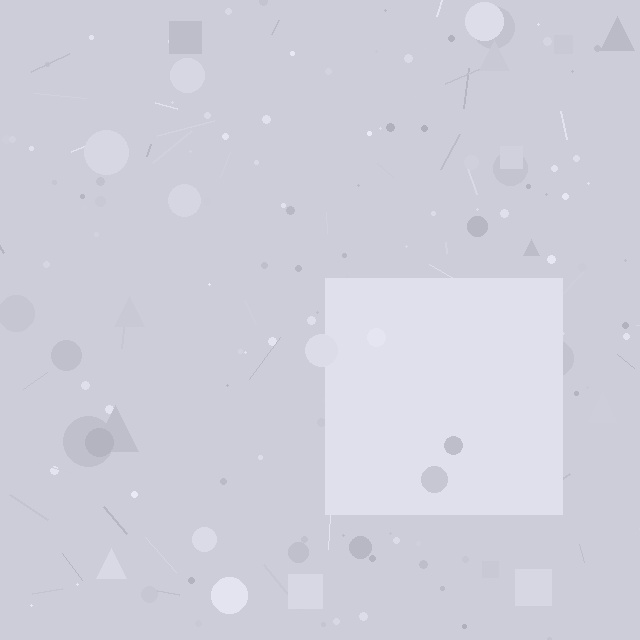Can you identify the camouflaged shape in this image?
The camouflaged shape is a square.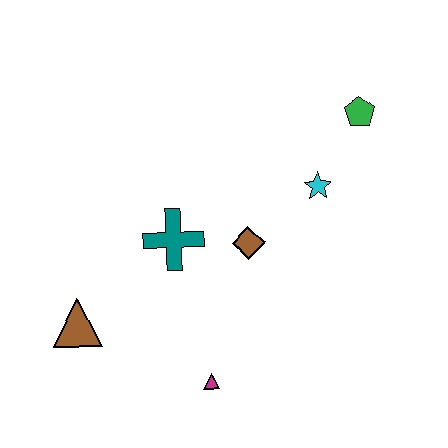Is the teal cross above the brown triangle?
Yes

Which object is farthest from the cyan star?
The brown triangle is farthest from the cyan star.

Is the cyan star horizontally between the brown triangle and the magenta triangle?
No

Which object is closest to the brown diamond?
The teal cross is closest to the brown diamond.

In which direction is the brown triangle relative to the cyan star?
The brown triangle is to the left of the cyan star.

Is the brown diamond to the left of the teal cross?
No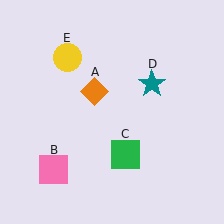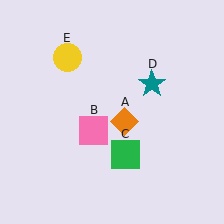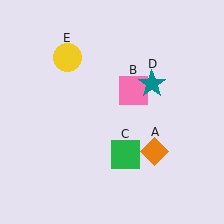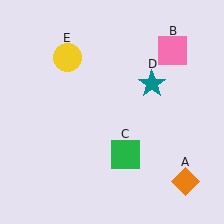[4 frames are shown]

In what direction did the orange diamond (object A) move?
The orange diamond (object A) moved down and to the right.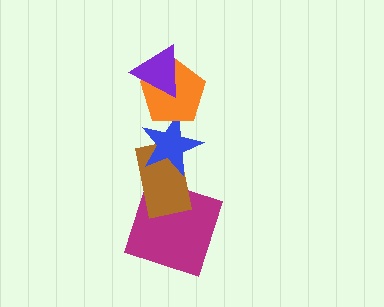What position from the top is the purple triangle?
The purple triangle is 1st from the top.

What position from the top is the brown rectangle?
The brown rectangle is 4th from the top.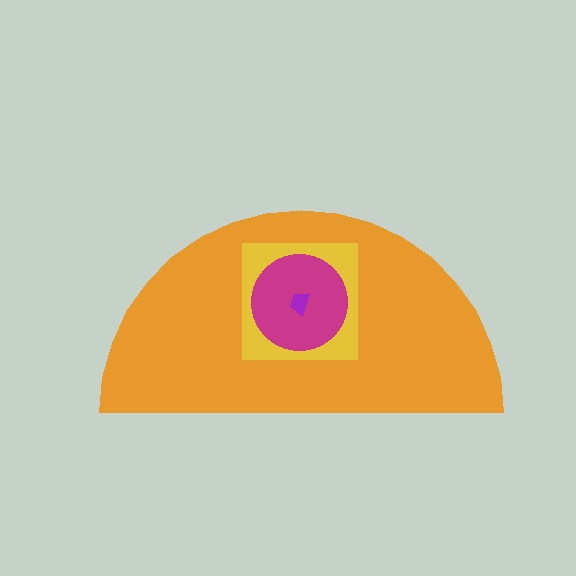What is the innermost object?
The purple trapezoid.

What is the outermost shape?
The orange semicircle.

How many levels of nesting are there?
4.